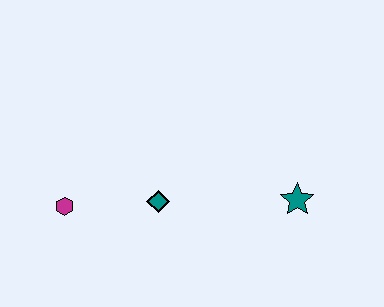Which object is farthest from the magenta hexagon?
The teal star is farthest from the magenta hexagon.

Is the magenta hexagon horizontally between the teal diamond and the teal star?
No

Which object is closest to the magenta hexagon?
The teal diamond is closest to the magenta hexagon.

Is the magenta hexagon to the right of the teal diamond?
No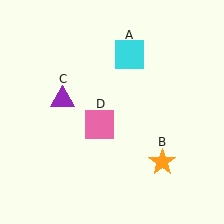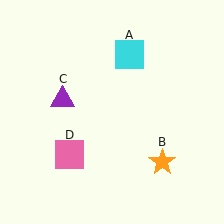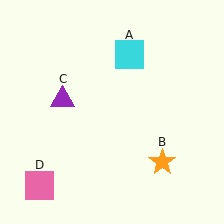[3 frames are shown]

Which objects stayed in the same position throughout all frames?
Cyan square (object A) and orange star (object B) and purple triangle (object C) remained stationary.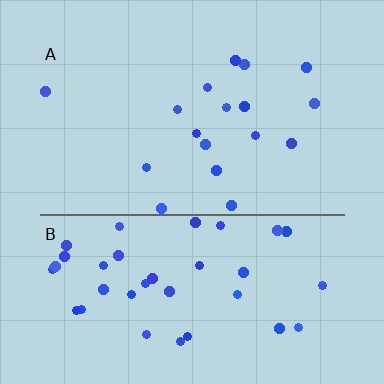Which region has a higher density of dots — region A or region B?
B (the bottom).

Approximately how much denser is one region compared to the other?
Approximately 2.2× — region B over region A.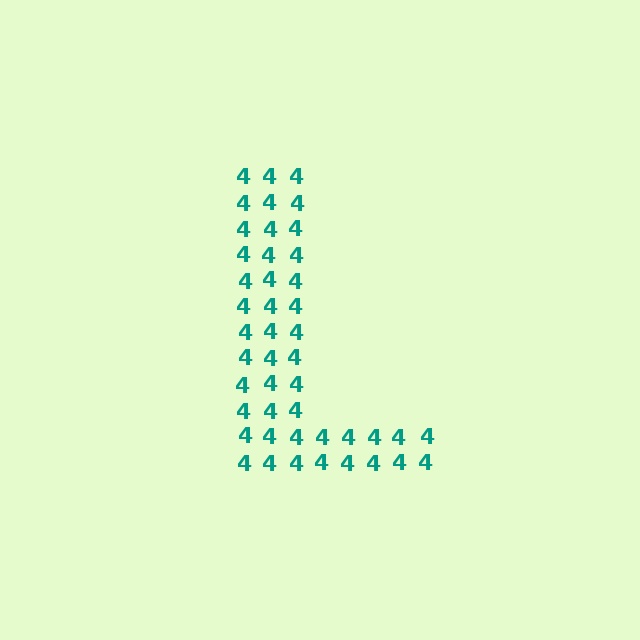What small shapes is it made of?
It is made of small digit 4's.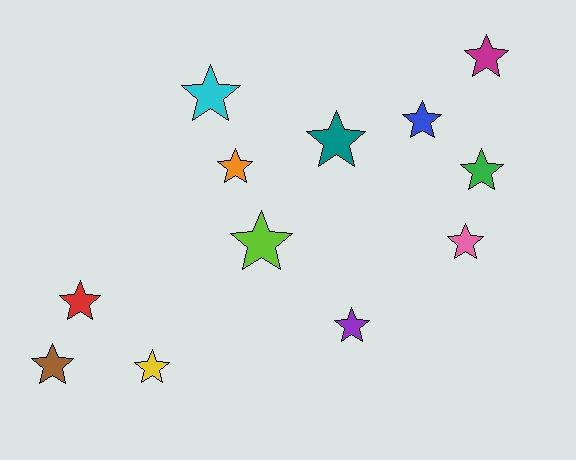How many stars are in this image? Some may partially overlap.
There are 12 stars.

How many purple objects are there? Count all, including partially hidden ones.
There is 1 purple object.